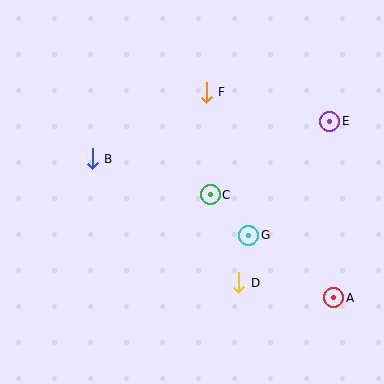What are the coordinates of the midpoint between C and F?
The midpoint between C and F is at (208, 144).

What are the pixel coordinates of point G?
Point G is at (249, 235).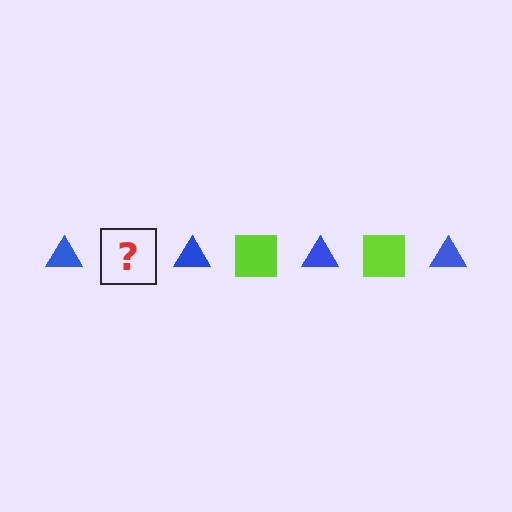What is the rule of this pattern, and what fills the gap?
The rule is that the pattern alternates between blue triangle and lime square. The gap should be filled with a lime square.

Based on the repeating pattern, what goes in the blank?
The blank should be a lime square.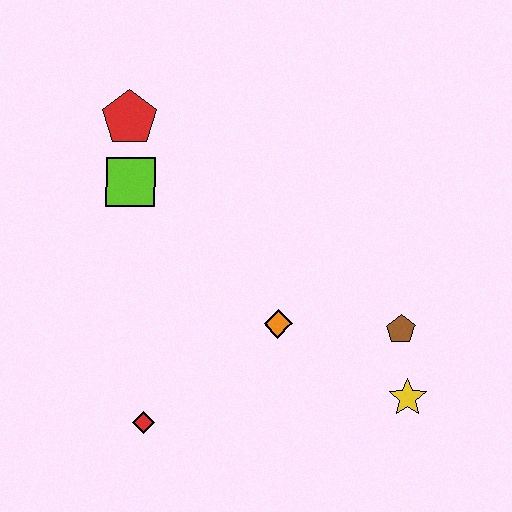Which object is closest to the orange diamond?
The brown pentagon is closest to the orange diamond.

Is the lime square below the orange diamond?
No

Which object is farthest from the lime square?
The yellow star is farthest from the lime square.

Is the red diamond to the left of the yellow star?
Yes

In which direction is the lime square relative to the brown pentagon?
The lime square is to the left of the brown pentagon.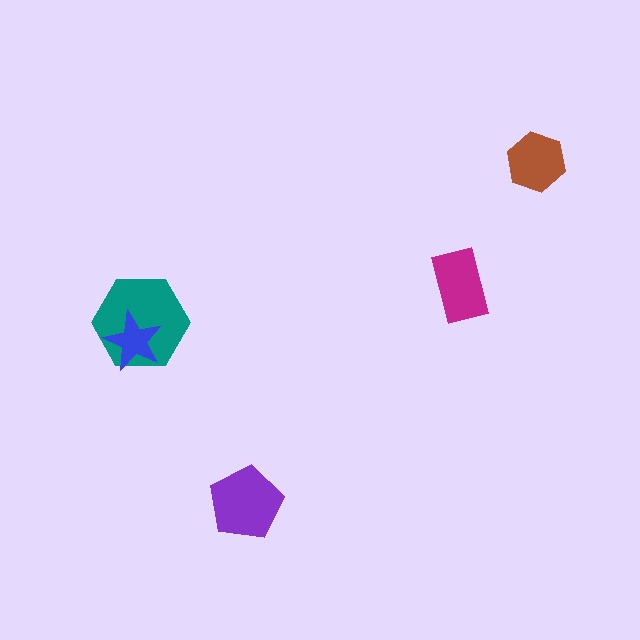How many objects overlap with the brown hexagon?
0 objects overlap with the brown hexagon.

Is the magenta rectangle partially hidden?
No, no other shape covers it.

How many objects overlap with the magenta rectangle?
0 objects overlap with the magenta rectangle.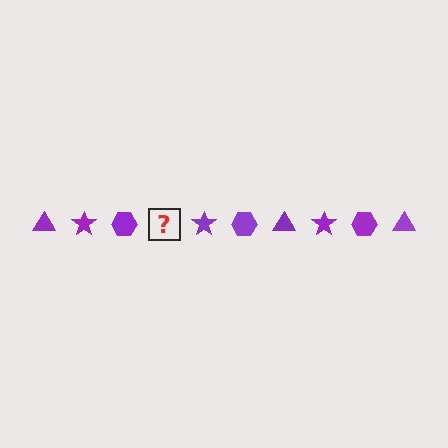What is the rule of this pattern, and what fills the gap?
The rule is that the pattern cycles through triangle, star, hexagon shapes in purple. The gap should be filled with a purple triangle.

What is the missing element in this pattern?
The missing element is a purple triangle.